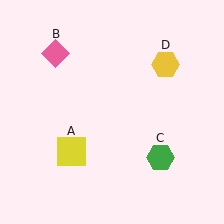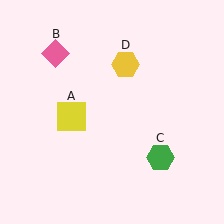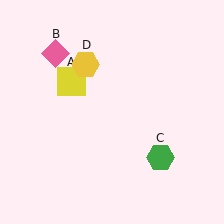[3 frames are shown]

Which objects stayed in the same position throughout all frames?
Pink diamond (object B) and green hexagon (object C) remained stationary.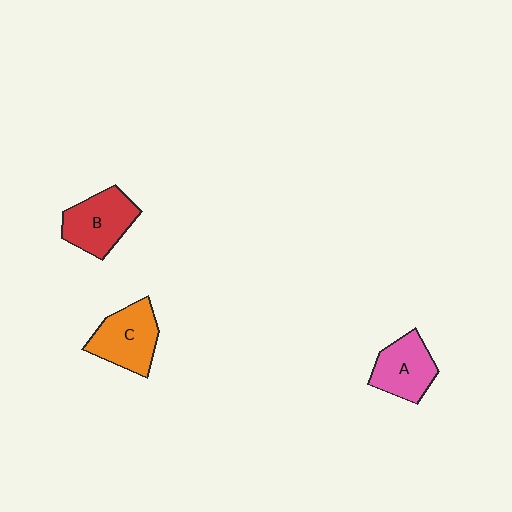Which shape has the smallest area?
Shape A (pink).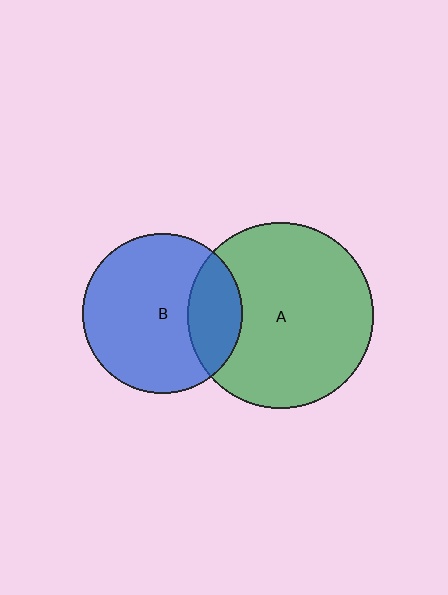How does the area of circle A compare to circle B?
Approximately 1.4 times.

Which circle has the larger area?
Circle A (green).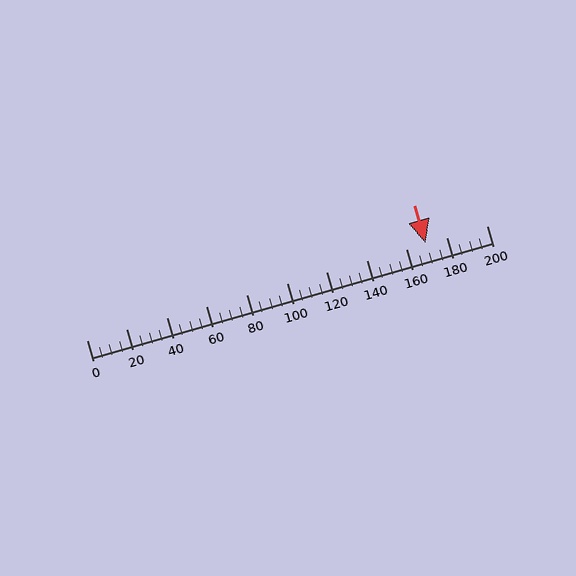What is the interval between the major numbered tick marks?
The major tick marks are spaced 20 units apart.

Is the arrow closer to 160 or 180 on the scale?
The arrow is closer to 160.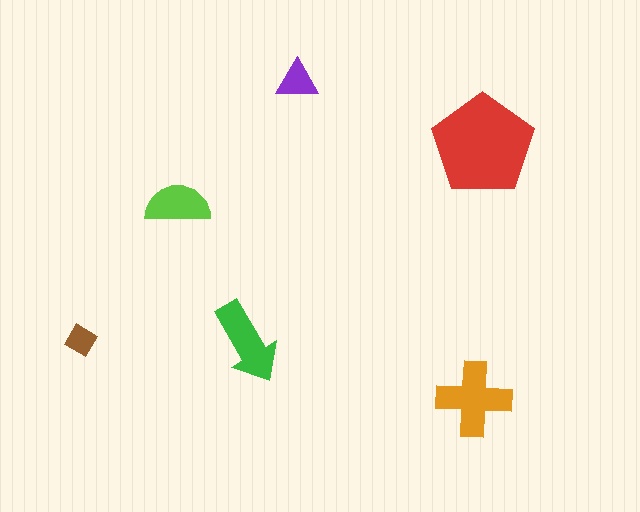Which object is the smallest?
The brown diamond.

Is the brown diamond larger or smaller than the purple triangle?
Smaller.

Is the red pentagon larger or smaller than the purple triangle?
Larger.